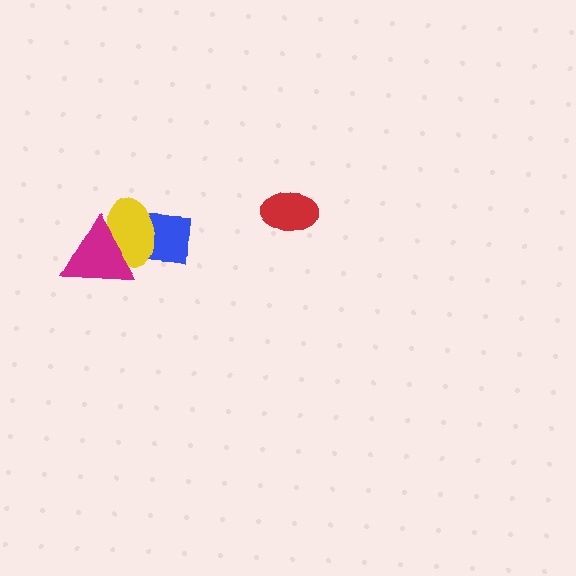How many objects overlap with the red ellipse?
0 objects overlap with the red ellipse.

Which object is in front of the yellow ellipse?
The magenta triangle is in front of the yellow ellipse.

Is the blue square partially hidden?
Yes, it is partially covered by another shape.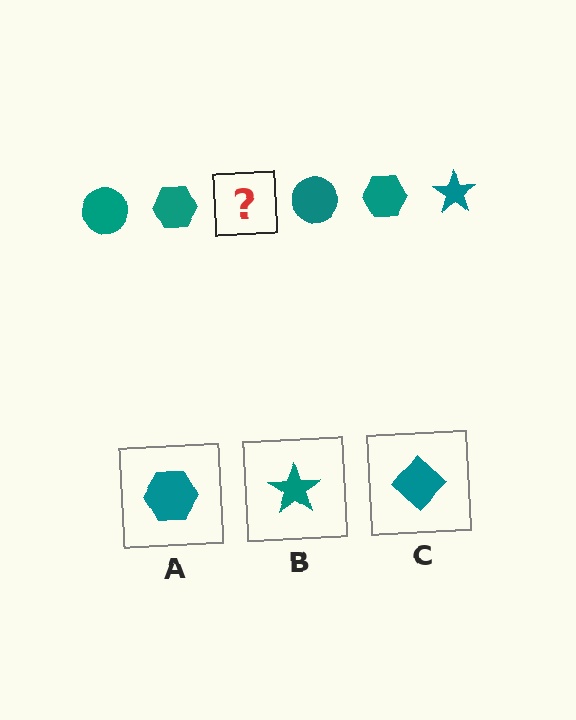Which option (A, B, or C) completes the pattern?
B.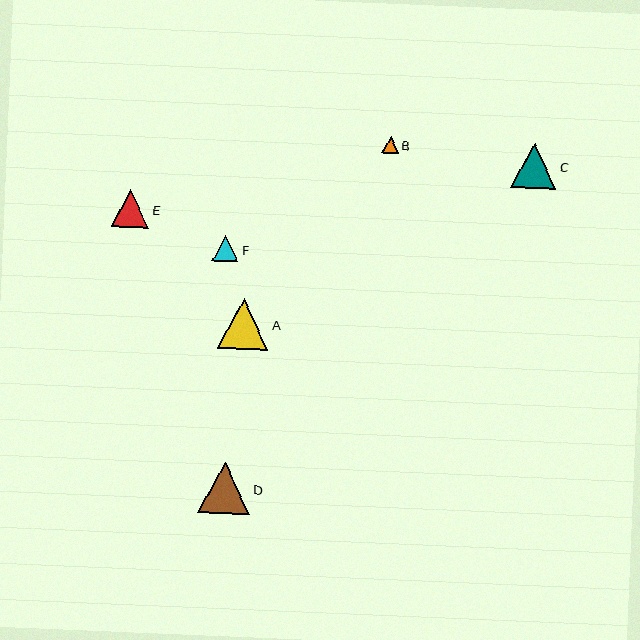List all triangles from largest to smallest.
From largest to smallest: D, A, C, E, F, B.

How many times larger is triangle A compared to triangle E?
Triangle A is approximately 1.3 times the size of triangle E.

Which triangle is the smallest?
Triangle B is the smallest with a size of approximately 17 pixels.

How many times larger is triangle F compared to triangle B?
Triangle F is approximately 1.6 times the size of triangle B.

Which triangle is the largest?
Triangle D is the largest with a size of approximately 51 pixels.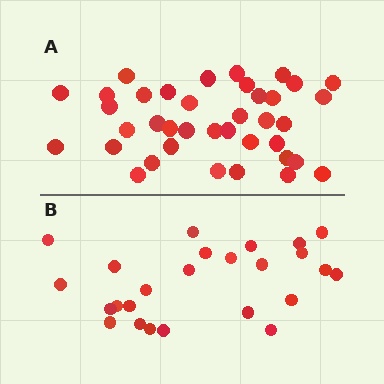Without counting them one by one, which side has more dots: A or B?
Region A (the top region) has more dots.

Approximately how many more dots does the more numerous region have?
Region A has approximately 15 more dots than region B.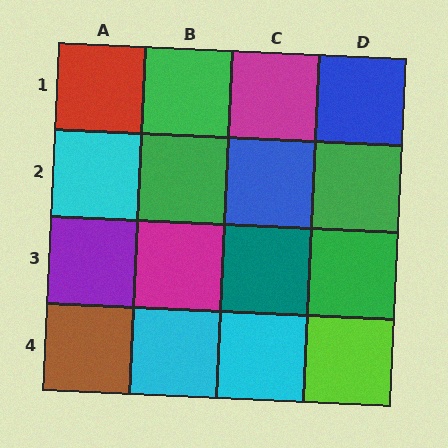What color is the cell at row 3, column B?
Magenta.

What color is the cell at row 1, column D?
Blue.